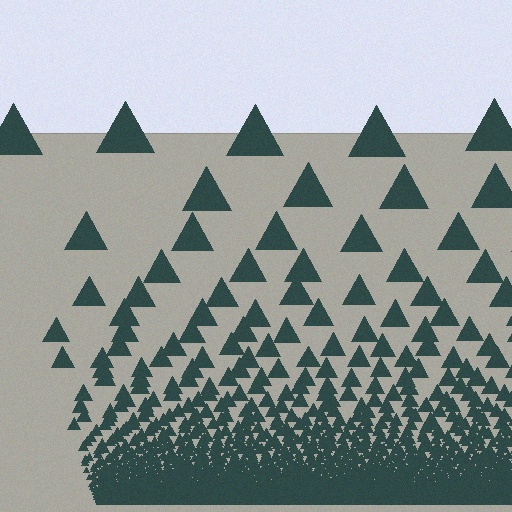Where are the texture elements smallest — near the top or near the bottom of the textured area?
Near the bottom.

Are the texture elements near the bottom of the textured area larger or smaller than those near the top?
Smaller. The gradient is inverted — elements near the bottom are smaller and denser.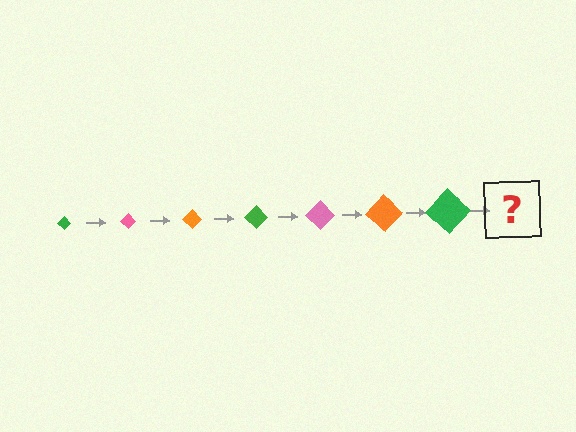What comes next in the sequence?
The next element should be a pink diamond, larger than the previous one.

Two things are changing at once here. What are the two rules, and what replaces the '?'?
The two rules are that the diamond grows larger each step and the color cycles through green, pink, and orange. The '?' should be a pink diamond, larger than the previous one.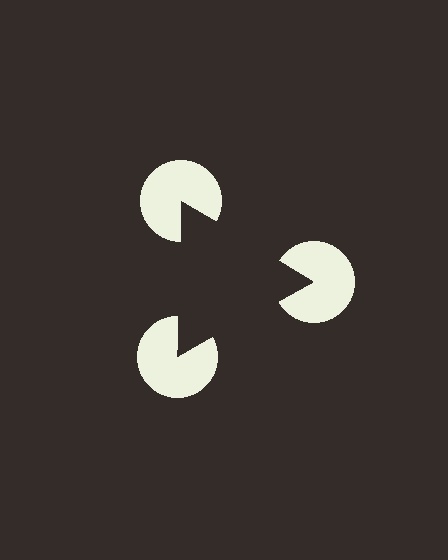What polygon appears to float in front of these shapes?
An illusory triangle — its edges are inferred from the aligned wedge cuts in the pac-man discs, not physically drawn.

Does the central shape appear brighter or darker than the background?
It typically appears slightly darker than the background, even though no actual brightness change is drawn.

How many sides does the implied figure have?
3 sides.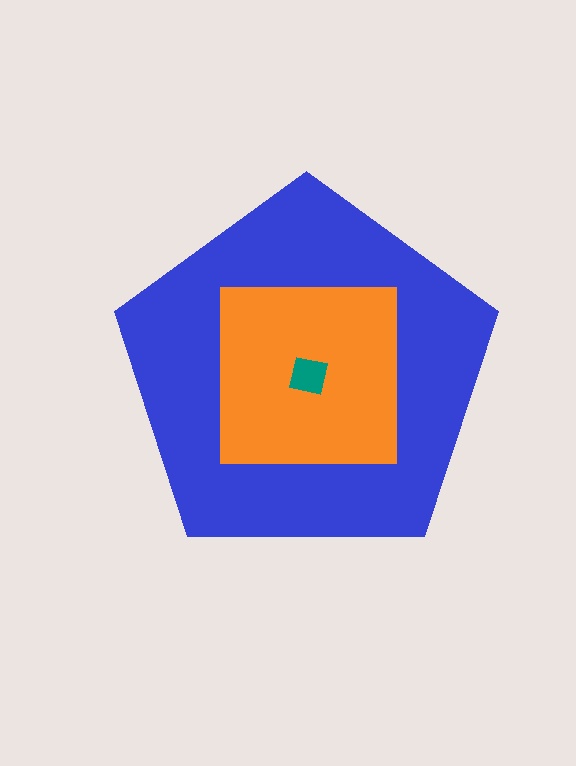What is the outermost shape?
The blue pentagon.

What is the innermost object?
The teal square.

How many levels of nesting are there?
3.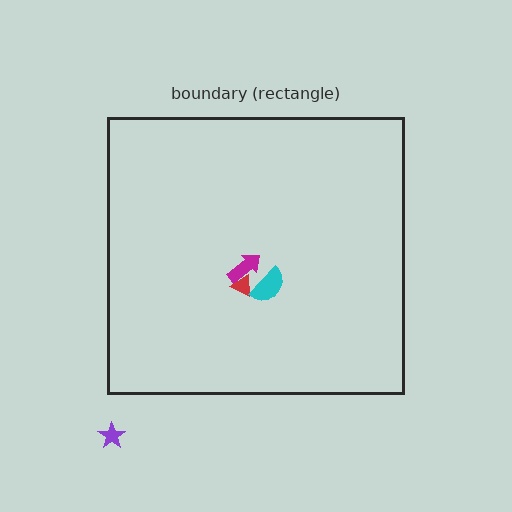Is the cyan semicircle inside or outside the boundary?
Inside.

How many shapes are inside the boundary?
3 inside, 1 outside.